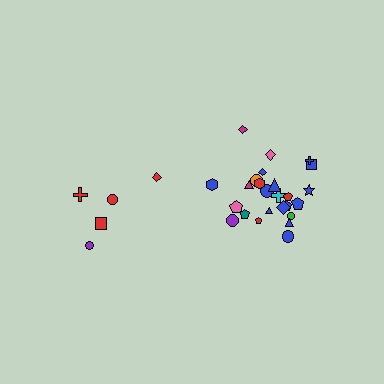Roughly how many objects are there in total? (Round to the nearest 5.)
Roughly 30 objects in total.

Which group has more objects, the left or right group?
The right group.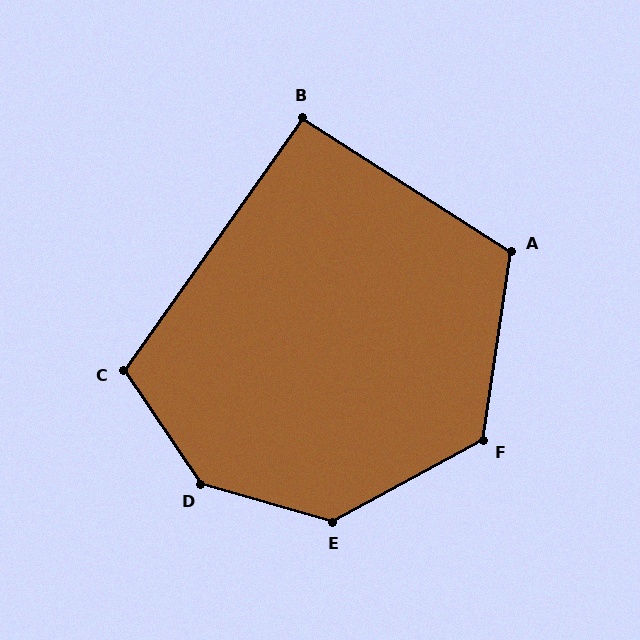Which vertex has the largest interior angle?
D, at approximately 140 degrees.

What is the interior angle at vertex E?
Approximately 135 degrees (obtuse).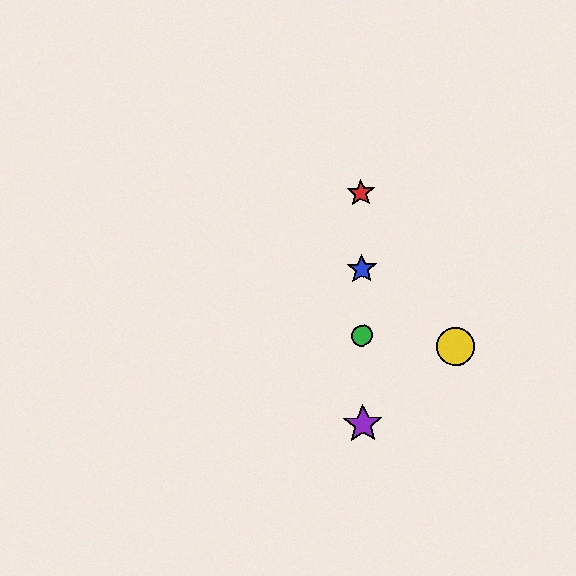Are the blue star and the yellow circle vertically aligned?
No, the blue star is at x≈362 and the yellow circle is at x≈456.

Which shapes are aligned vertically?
The red star, the blue star, the green circle, the purple star are aligned vertically.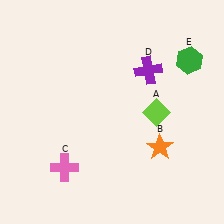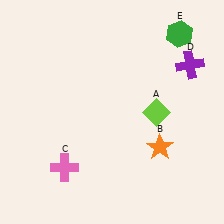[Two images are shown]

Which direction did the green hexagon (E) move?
The green hexagon (E) moved up.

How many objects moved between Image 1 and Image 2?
2 objects moved between the two images.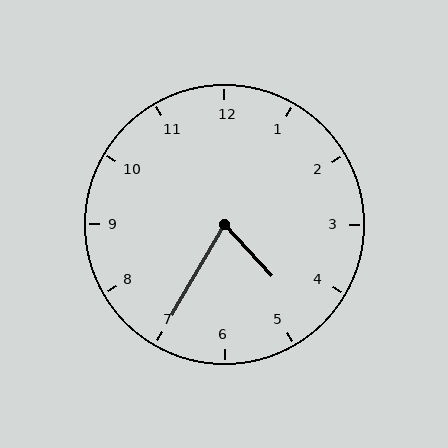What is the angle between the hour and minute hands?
Approximately 72 degrees.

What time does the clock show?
4:35.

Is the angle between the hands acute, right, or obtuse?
It is acute.